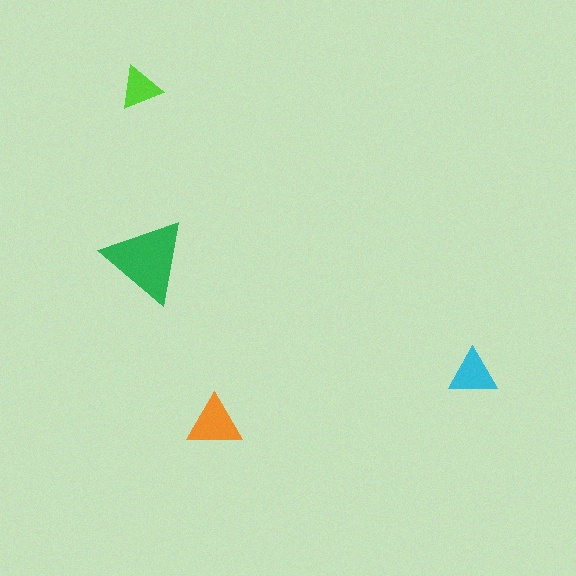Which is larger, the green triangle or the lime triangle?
The green one.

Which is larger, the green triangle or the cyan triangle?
The green one.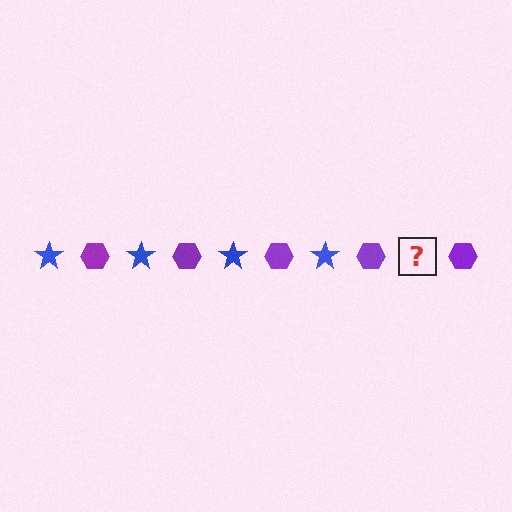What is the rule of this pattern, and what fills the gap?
The rule is that the pattern alternates between blue star and purple hexagon. The gap should be filled with a blue star.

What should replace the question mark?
The question mark should be replaced with a blue star.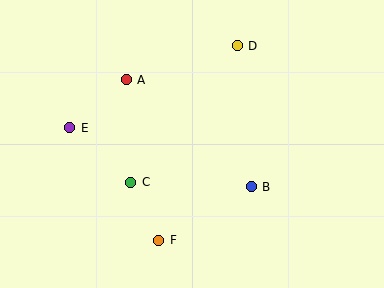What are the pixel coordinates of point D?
Point D is at (237, 46).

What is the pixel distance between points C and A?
The distance between C and A is 103 pixels.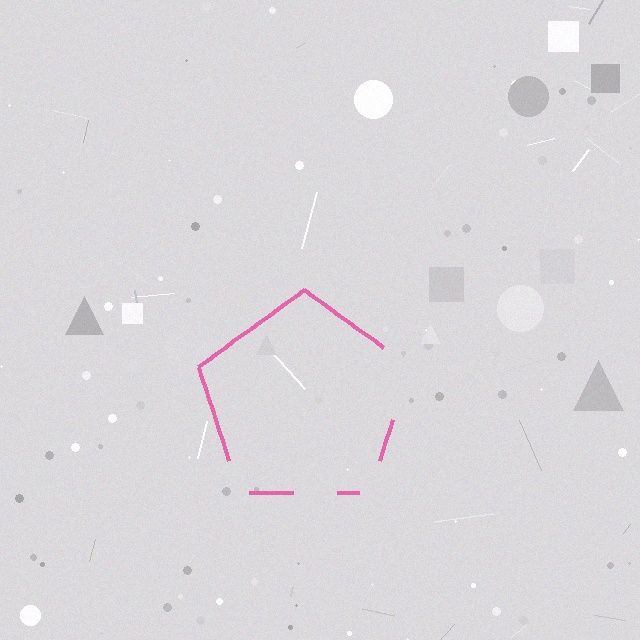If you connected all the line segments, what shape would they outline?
They would outline a pentagon.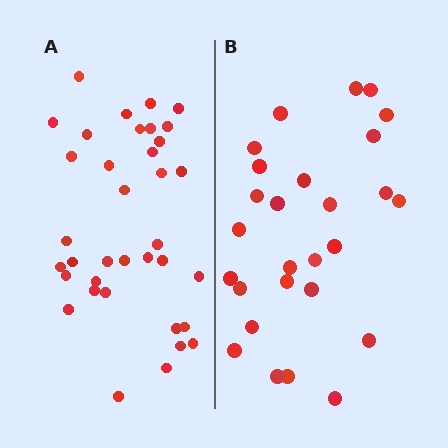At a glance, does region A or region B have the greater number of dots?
Region A (the left region) has more dots.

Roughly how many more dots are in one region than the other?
Region A has roughly 8 or so more dots than region B.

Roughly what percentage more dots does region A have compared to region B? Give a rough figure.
About 35% more.